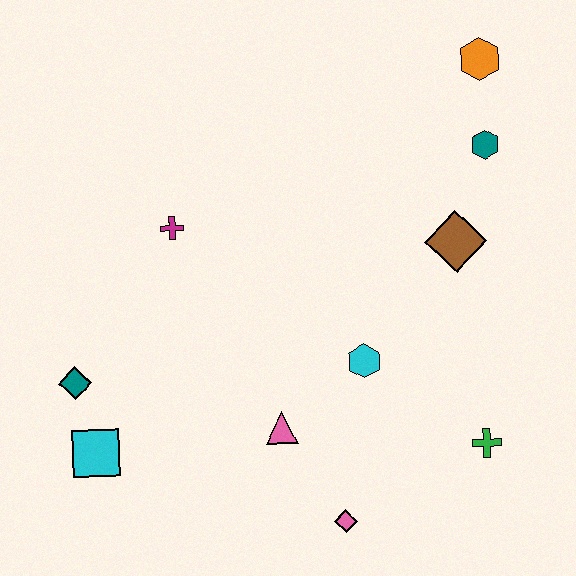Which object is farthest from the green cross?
The teal diamond is farthest from the green cross.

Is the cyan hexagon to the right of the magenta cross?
Yes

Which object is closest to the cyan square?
The teal diamond is closest to the cyan square.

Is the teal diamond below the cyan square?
No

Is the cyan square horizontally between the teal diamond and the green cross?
Yes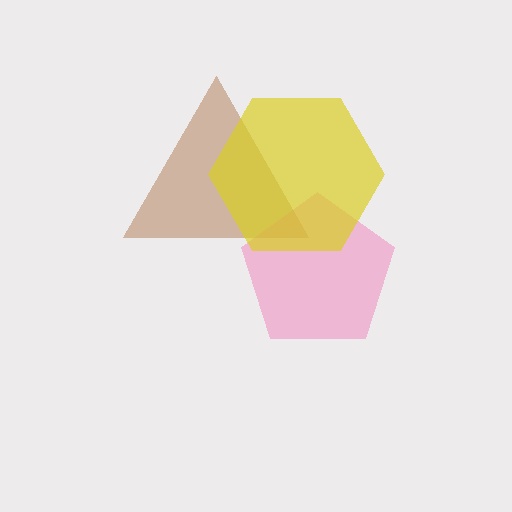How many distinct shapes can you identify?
There are 3 distinct shapes: a brown triangle, a pink pentagon, a yellow hexagon.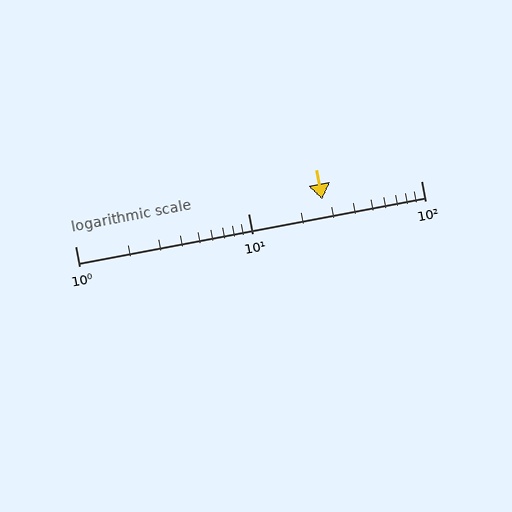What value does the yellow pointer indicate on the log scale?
The pointer indicates approximately 27.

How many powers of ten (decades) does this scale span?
The scale spans 2 decades, from 1 to 100.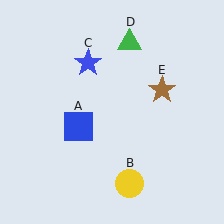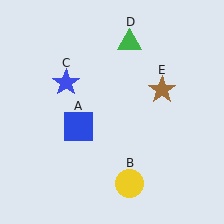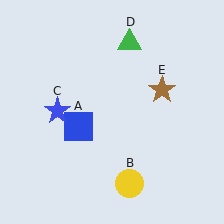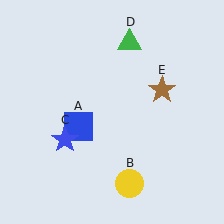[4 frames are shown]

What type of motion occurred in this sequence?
The blue star (object C) rotated counterclockwise around the center of the scene.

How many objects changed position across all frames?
1 object changed position: blue star (object C).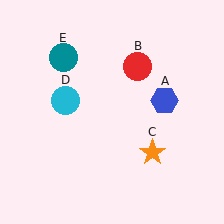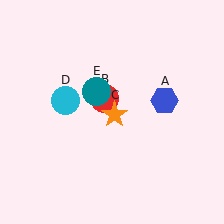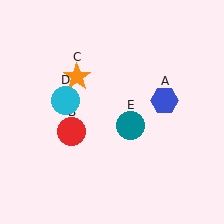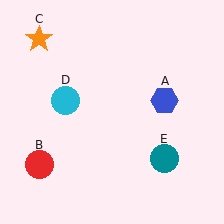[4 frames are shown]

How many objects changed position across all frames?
3 objects changed position: red circle (object B), orange star (object C), teal circle (object E).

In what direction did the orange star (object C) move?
The orange star (object C) moved up and to the left.